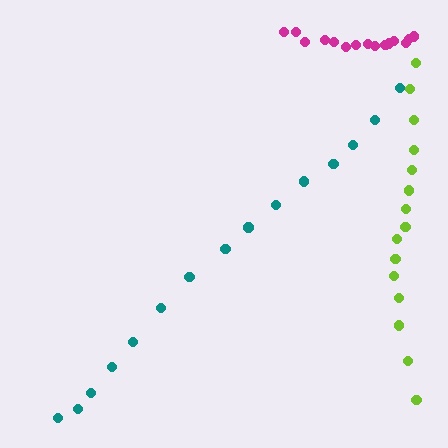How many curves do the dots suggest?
There are 3 distinct paths.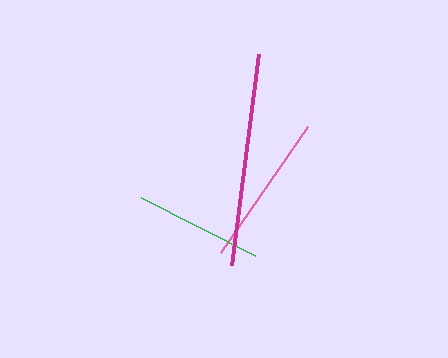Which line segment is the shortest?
The green line is the shortest at approximately 128 pixels.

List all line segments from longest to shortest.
From longest to shortest: magenta, pink, green.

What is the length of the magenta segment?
The magenta segment is approximately 212 pixels long.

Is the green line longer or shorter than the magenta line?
The magenta line is longer than the green line.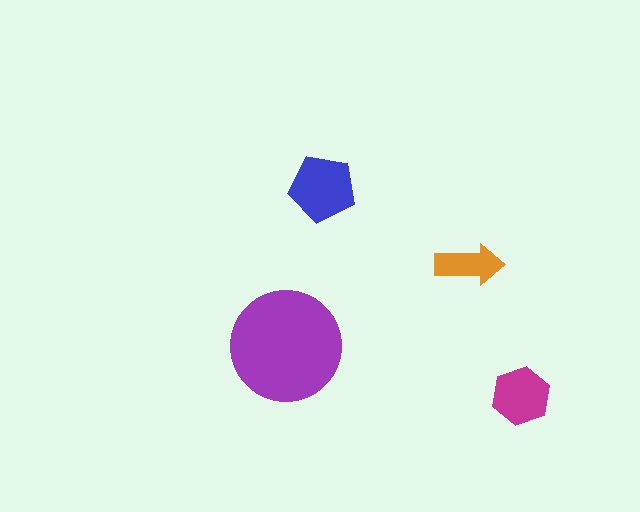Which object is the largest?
The purple circle.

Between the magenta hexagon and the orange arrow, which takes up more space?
The magenta hexagon.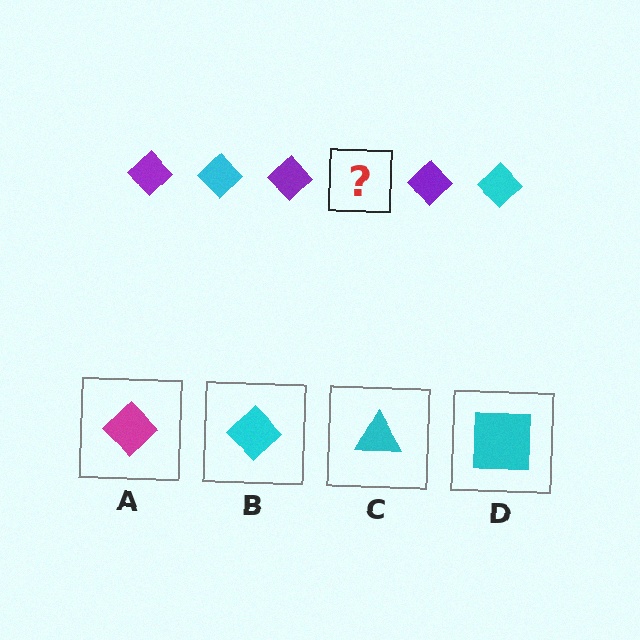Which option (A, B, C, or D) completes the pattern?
B.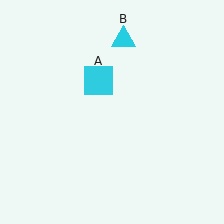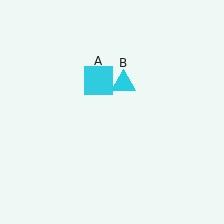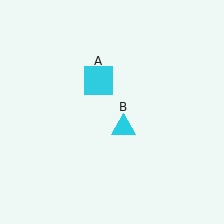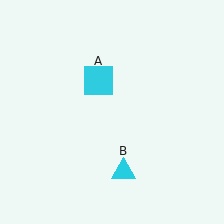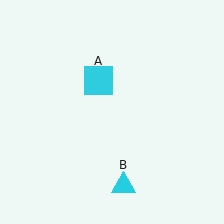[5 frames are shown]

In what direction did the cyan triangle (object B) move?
The cyan triangle (object B) moved down.